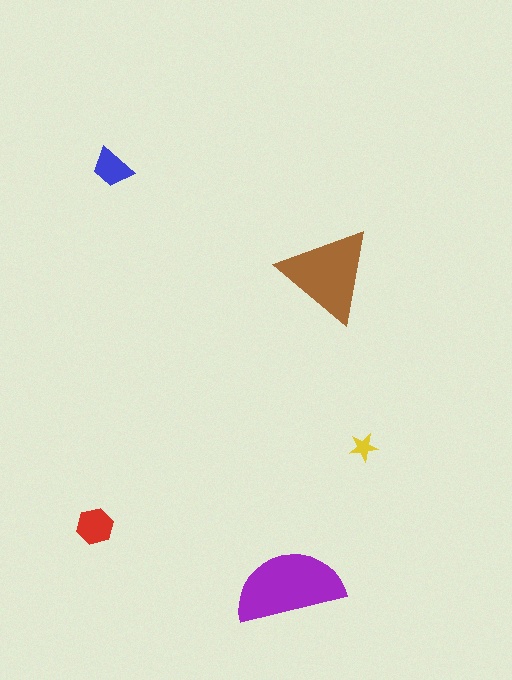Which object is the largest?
The purple semicircle.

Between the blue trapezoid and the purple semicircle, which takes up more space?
The purple semicircle.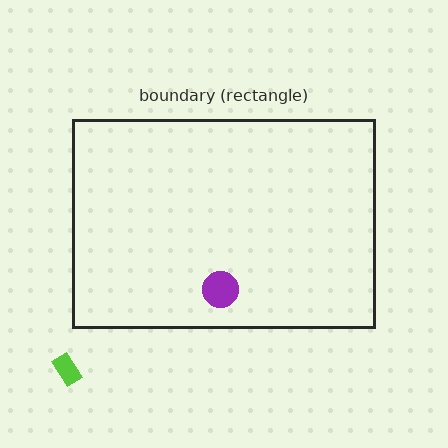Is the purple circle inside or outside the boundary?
Inside.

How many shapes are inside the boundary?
1 inside, 1 outside.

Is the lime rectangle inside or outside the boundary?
Outside.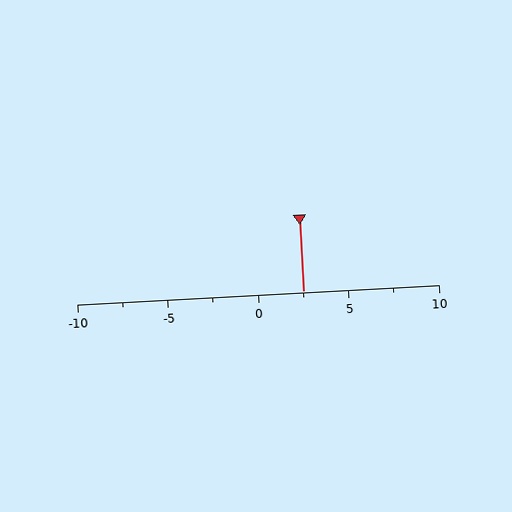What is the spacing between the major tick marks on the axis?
The major ticks are spaced 5 apart.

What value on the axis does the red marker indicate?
The marker indicates approximately 2.5.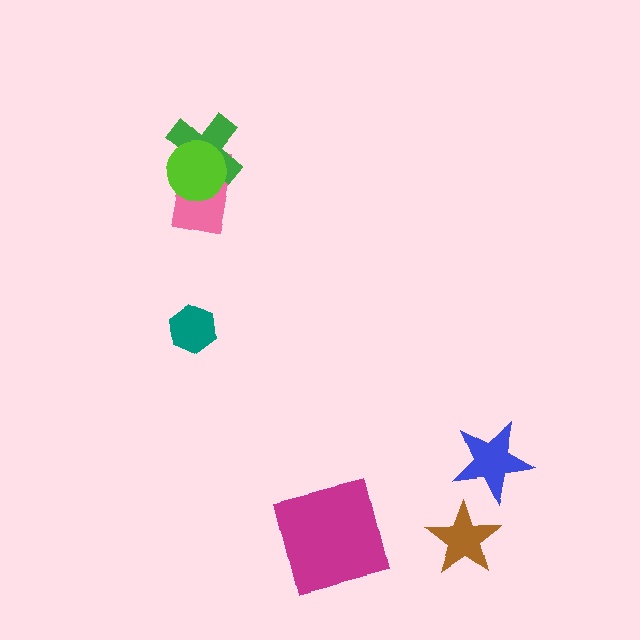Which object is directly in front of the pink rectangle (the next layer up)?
The green cross is directly in front of the pink rectangle.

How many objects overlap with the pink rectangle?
2 objects overlap with the pink rectangle.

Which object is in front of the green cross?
The lime circle is in front of the green cross.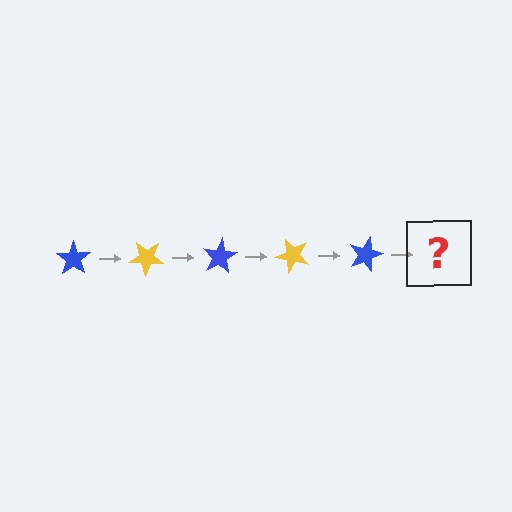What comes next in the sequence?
The next element should be a yellow star, rotated 200 degrees from the start.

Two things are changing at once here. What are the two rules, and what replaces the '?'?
The two rules are that it rotates 40 degrees each step and the color cycles through blue and yellow. The '?' should be a yellow star, rotated 200 degrees from the start.